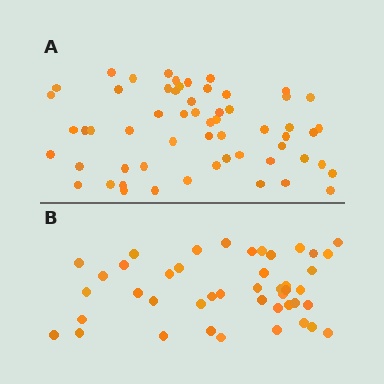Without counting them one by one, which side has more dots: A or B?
Region A (the top region) has more dots.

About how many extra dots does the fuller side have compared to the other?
Region A has approximately 15 more dots than region B.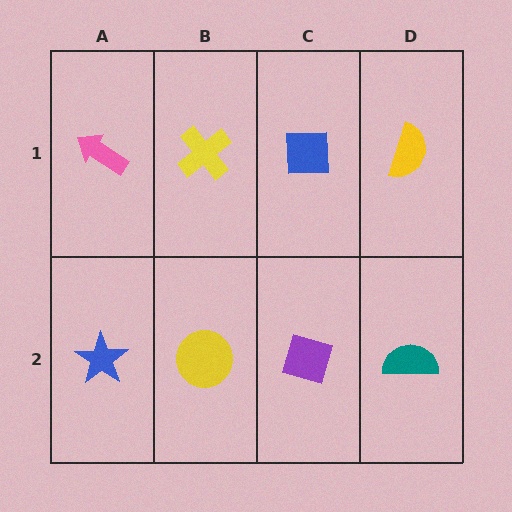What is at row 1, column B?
A yellow cross.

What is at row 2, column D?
A teal semicircle.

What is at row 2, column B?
A yellow circle.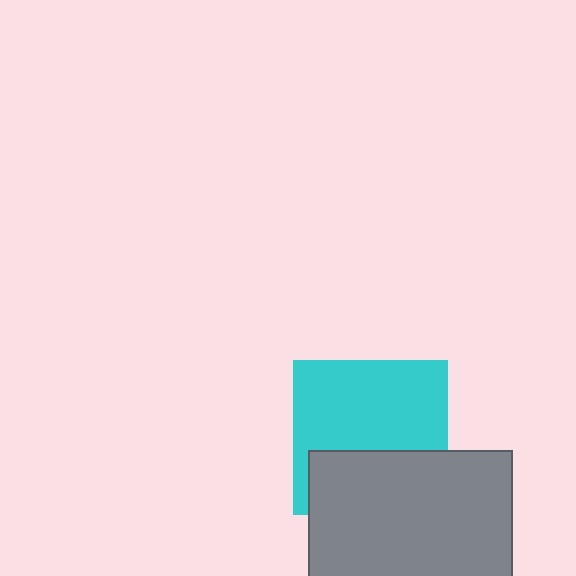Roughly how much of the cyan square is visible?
About half of it is visible (roughly 62%).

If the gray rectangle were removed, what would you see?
You would see the complete cyan square.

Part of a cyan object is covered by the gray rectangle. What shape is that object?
It is a square.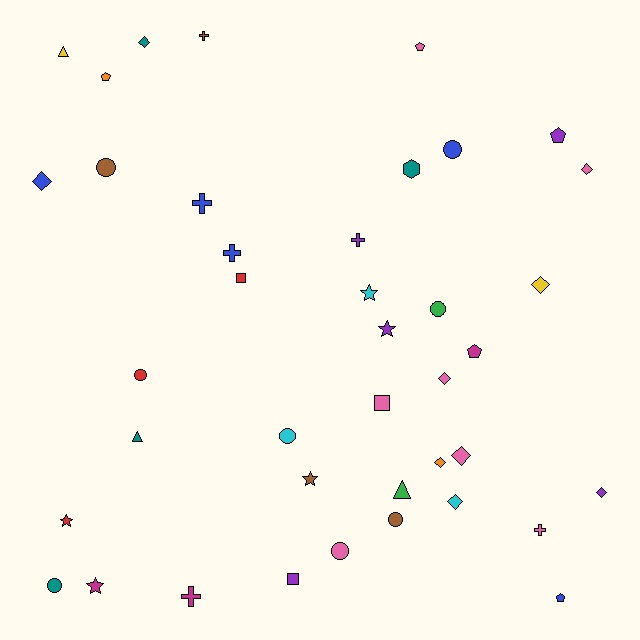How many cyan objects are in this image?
There are 3 cyan objects.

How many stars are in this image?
There are 5 stars.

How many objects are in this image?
There are 40 objects.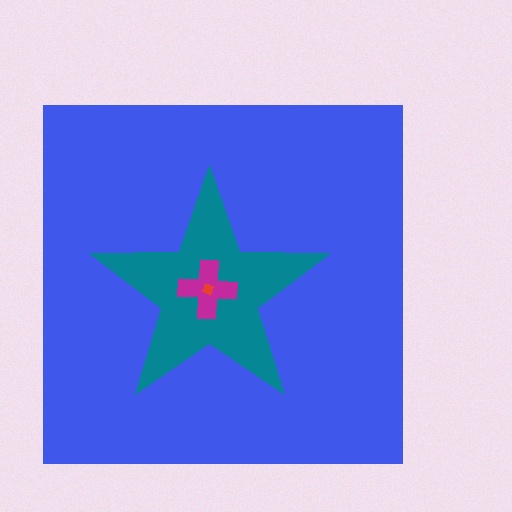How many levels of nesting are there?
4.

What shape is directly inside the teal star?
The magenta cross.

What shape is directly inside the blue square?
The teal star.